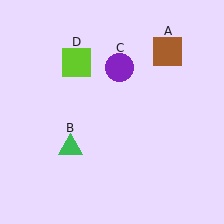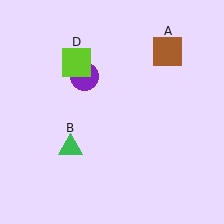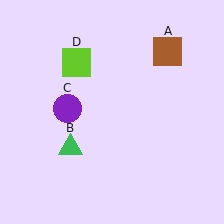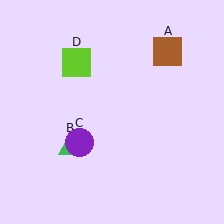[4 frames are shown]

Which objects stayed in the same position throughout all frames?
Brown square (object A) and green triangle (object B) and lime square (object D) remained stationary.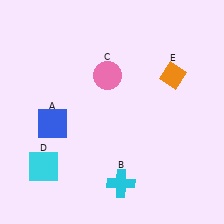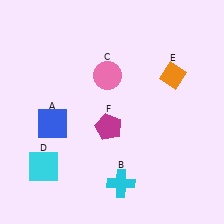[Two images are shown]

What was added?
A magenta pentagon (F) was added in Image 2.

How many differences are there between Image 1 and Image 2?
There is 1 difference between the two images.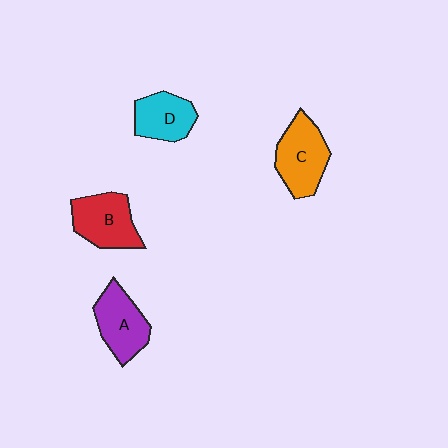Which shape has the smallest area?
Shape D (cyan).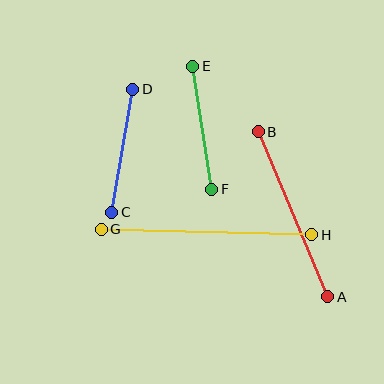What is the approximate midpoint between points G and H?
The midpoint is at approximately (206, 232) pixels.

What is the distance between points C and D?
The distance is approximately 125 pixels.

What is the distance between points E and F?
The distance is approximately 125 pixels.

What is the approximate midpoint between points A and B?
The midpoint is at approximately (293, 214) pixels.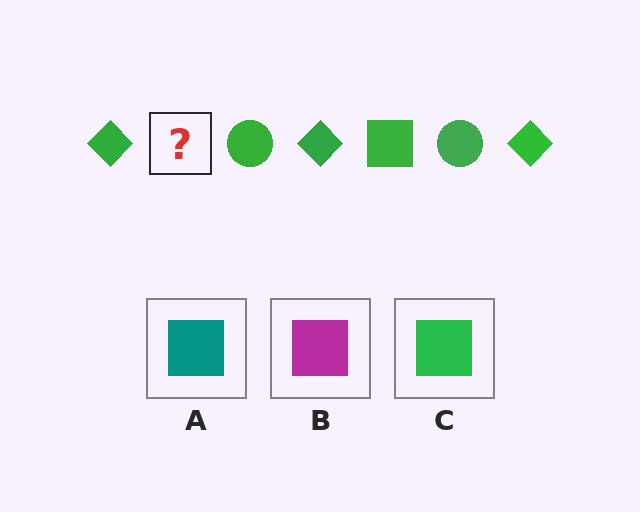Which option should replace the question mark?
Option C.